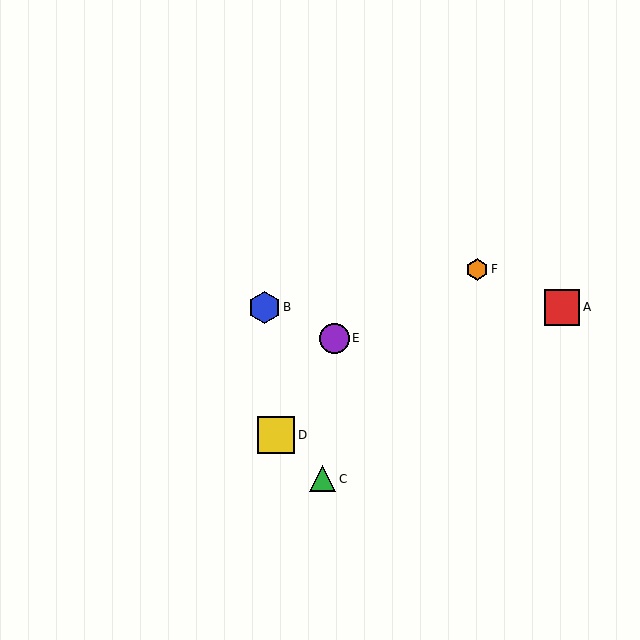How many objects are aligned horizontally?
2 objects (A, B) are aligned horizontally.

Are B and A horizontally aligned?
Yes, both are at y≈307.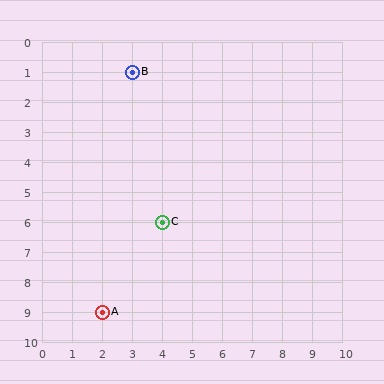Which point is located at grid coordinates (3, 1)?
Point B is at (3, 1).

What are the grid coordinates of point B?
Point B is at grid coordinates (3, 1).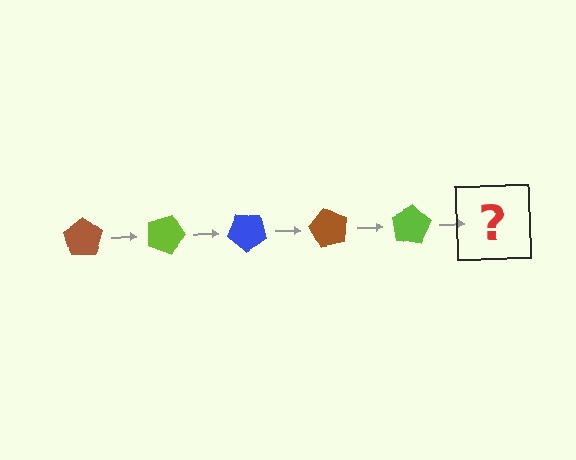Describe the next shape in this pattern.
It should be a blue pentagon, rotated 100 degrees from the start.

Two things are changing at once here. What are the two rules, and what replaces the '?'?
The two rules are that it rotates 20 degrees each step and the color cycles through brown, lime, and blue. The '?' should be a blue pentagon, rotated 100 degrees from the start.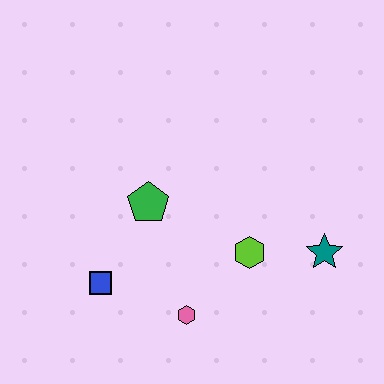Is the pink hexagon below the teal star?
Yes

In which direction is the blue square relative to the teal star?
The blue square is to the left of the teal star.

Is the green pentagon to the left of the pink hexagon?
Yes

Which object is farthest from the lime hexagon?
The blue square is farthest from the lime hexagon.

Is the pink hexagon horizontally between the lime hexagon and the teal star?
No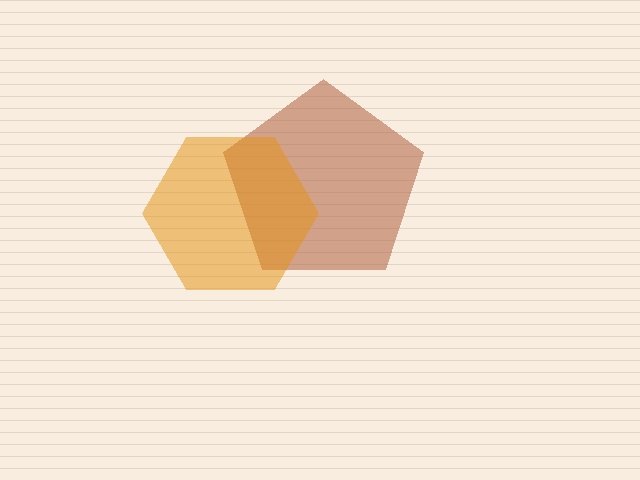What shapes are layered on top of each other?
The layered shapes are: a brown pentagon, an orange hexagon.